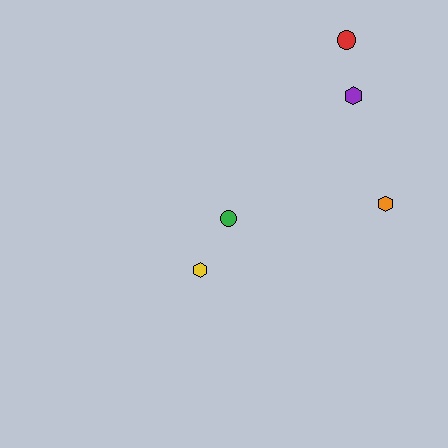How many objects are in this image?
There are 5 objects.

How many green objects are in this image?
There is 1 green object.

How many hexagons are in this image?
There are 3 hexagons.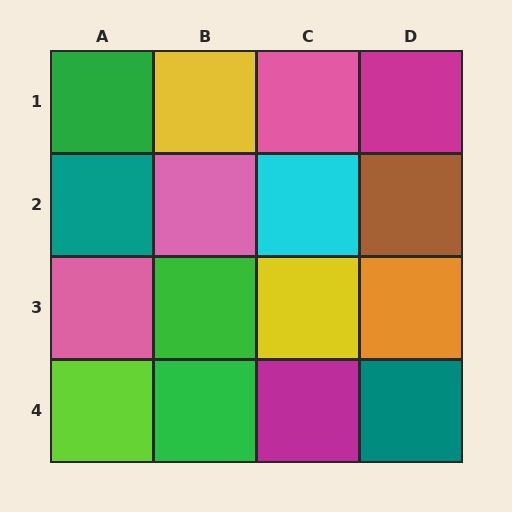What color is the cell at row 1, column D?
Magenta.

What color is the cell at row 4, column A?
Lime.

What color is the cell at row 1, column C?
Pink.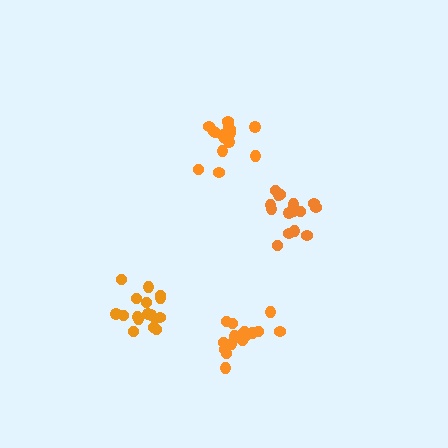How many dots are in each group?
Group 1: 17 dots, Group 2: 17 dots, Group 3: 15 dots, Group 4: 16 dots (65 total).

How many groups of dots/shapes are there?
There are 4 groups.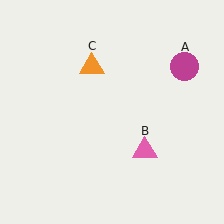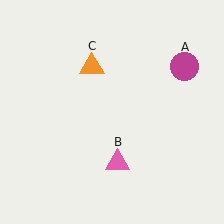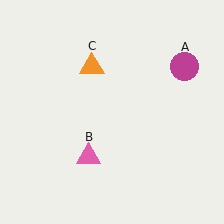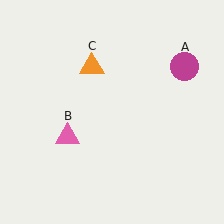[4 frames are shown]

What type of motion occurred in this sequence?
The pink triangle (object B) rotated clockwise around the center of the scene.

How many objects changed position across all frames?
1 object changed position: pink triangle (object B).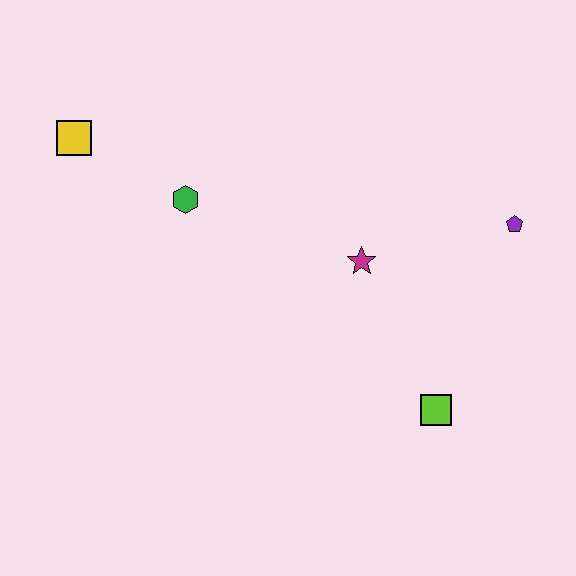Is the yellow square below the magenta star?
No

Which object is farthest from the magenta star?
The yellow square is farthest from the magenta star.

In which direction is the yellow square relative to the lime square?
The yellow square is to the left of the lime square.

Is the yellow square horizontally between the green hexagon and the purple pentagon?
No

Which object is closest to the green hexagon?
The yellow square is closest to the green hexagon.